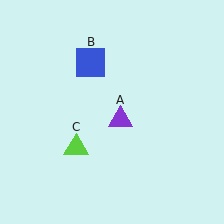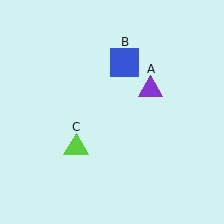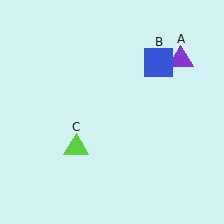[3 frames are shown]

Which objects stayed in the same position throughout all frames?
Lime triangle (object C) remained stationary.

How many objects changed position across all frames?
2 objects changed position: purple triangle (object A), blue square (object B).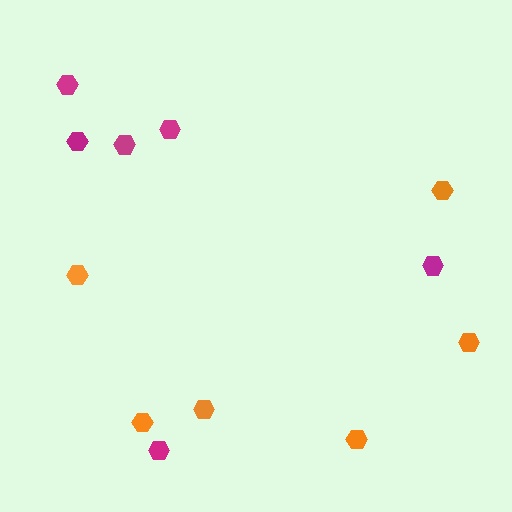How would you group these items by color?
There are 2 groups: one group of orange hexagons (6) and one group of magenta hexagons (6).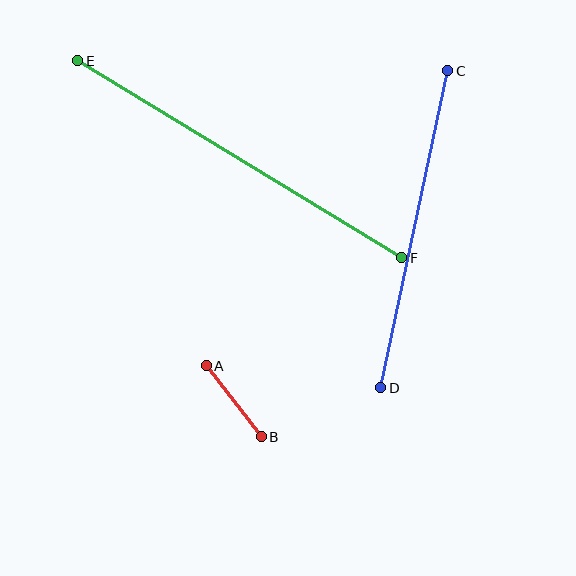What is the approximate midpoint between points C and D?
The midpoint is at approximately (414, 229) pixels.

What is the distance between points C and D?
The distance is approximately 324 pixels.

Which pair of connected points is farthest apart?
Points E and F are farthest apart.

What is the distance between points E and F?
The distance is approximately 379 pixels.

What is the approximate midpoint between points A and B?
The midpoint is at approximately (234, 401) pixels.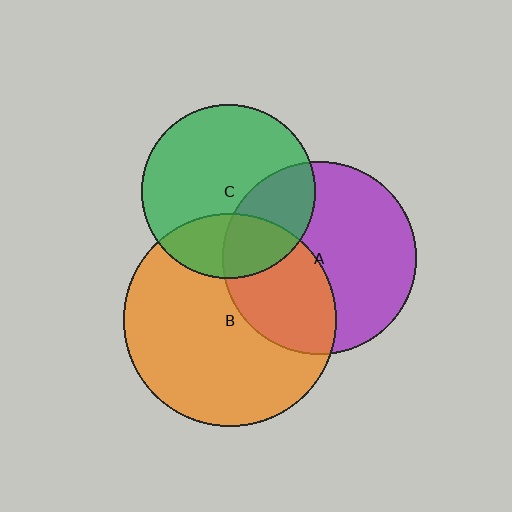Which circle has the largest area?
Circle B (orange).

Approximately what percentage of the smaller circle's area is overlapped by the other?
Approximately 25%.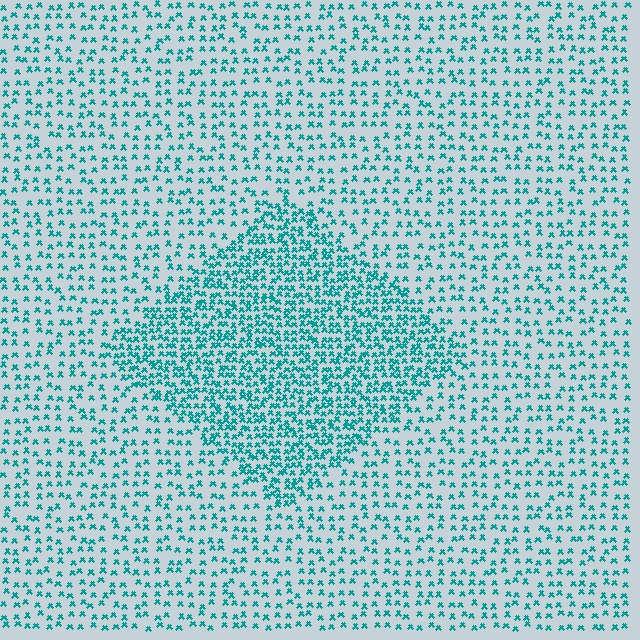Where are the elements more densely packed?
The elements are more densely packed inside the diamond boundary.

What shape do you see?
I see a diamond.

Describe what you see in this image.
The image contains small teal elements arranged at two different densities. A diamond-shaped region is visible where the elements are more densely packed than the surrounding area.